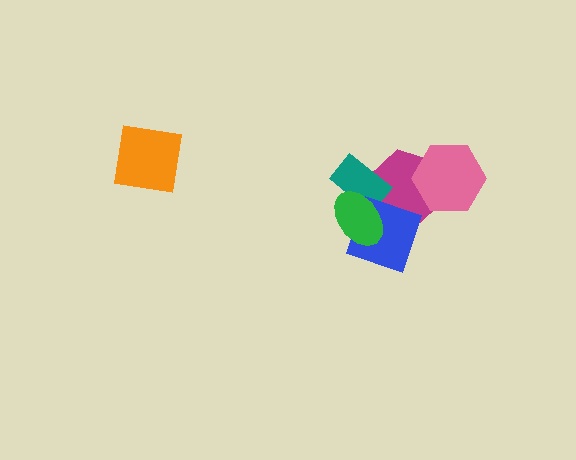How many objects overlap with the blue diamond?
4 objects overlap with the blue diamond.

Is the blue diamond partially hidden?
Yes, it is partially covered by another shape.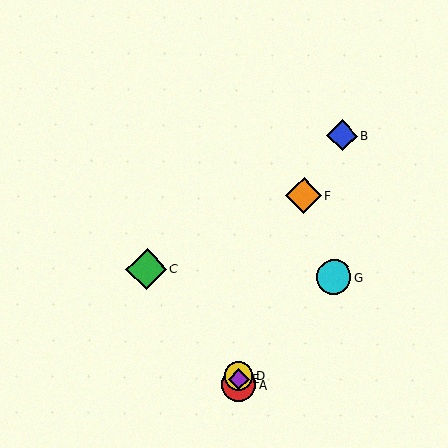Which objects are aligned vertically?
Objects A, D, E are aligned vertically.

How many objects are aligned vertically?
3 objects (A, D, E) are aligned vertically.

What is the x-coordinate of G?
Object G is at x≈334.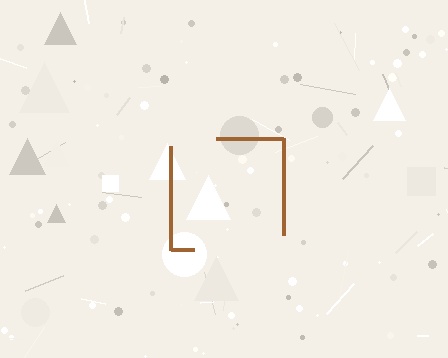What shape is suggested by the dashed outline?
The dashed outline suggests a square.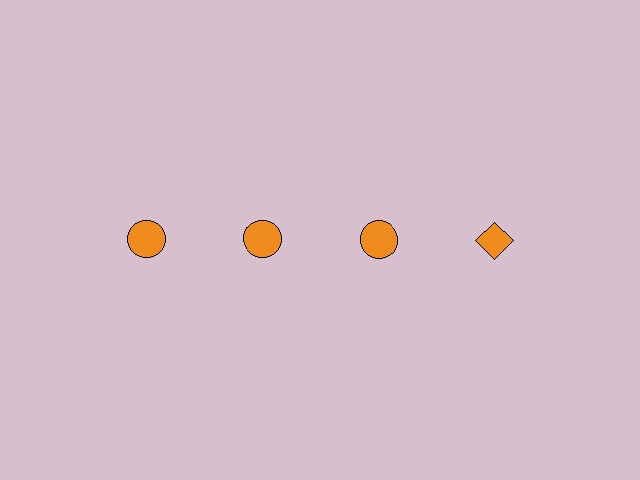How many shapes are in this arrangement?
There are 4 shapes arranged in a grid pattern.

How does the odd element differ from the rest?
It has a different shape: diamond instead of circle.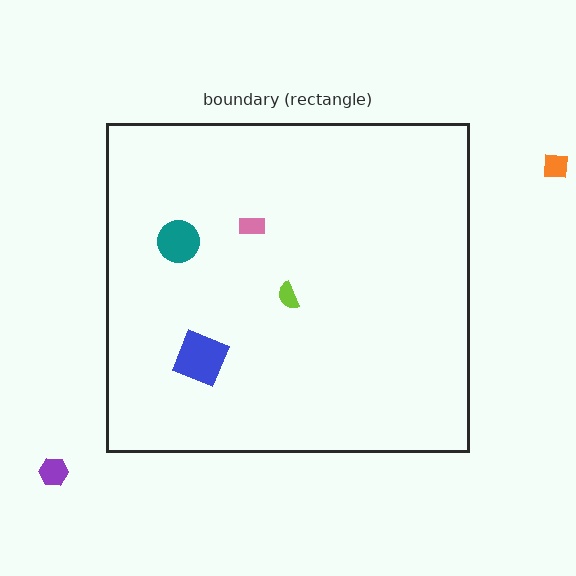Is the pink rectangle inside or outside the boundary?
Inside.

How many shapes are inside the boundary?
4 inside, 2 outside.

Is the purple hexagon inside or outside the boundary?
Outside.